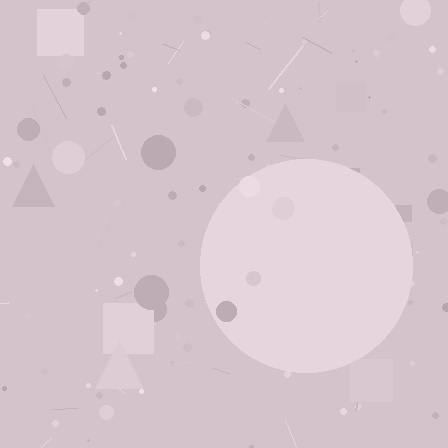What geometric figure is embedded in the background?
A circle is embedded in the background.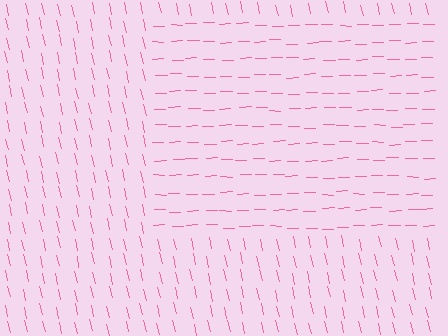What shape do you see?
I see a rectangle.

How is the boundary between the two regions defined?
The boundary is defined purely by a change in line orientation (approximately 78 degrees difference). All lines are the same color and thickness.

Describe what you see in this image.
The image is filled with small pink line segments. A rectangle region in the image has lines oriented differently from the surrounding lines, creating a visible texture boundary.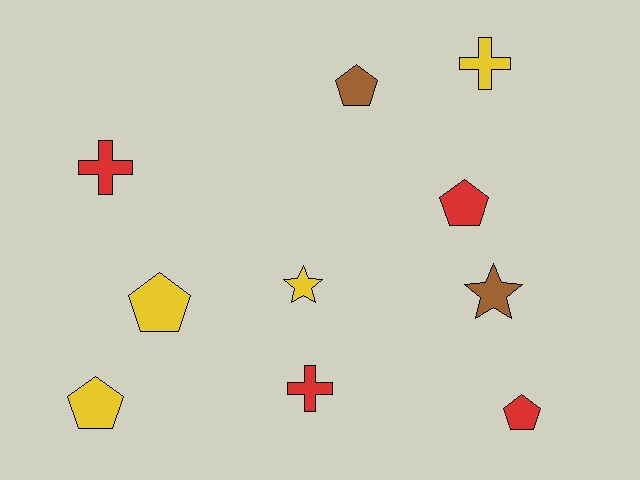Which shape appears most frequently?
Pentagon, with 5 objects.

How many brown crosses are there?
There are no brown crosses.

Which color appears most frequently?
Yellow, with 4 objects.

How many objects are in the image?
There are 10 objects.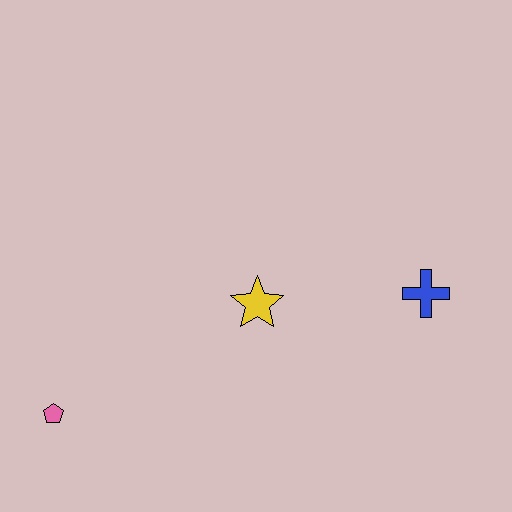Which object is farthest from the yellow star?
The pink pentagon is farthest from the yellow star.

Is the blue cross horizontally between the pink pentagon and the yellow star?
No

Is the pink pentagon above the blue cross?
No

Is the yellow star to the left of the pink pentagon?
No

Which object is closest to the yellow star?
The blue cross is closest to the yellow star.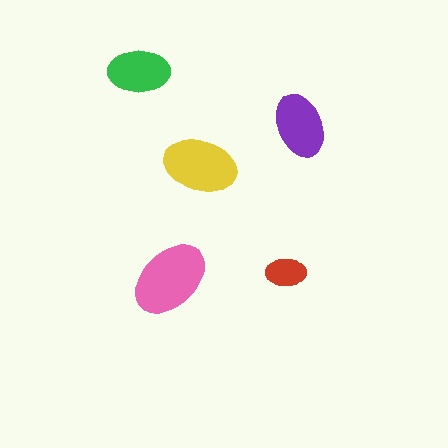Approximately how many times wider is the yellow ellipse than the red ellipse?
About 2 times wider.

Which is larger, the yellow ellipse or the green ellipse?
The yellow one.